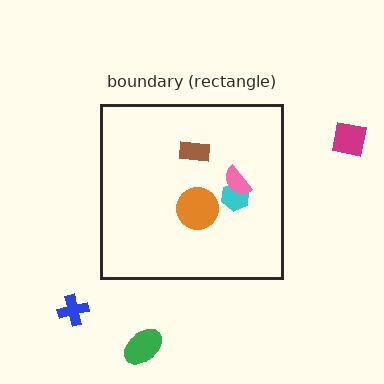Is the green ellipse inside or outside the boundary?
Outside.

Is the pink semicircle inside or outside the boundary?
Inside.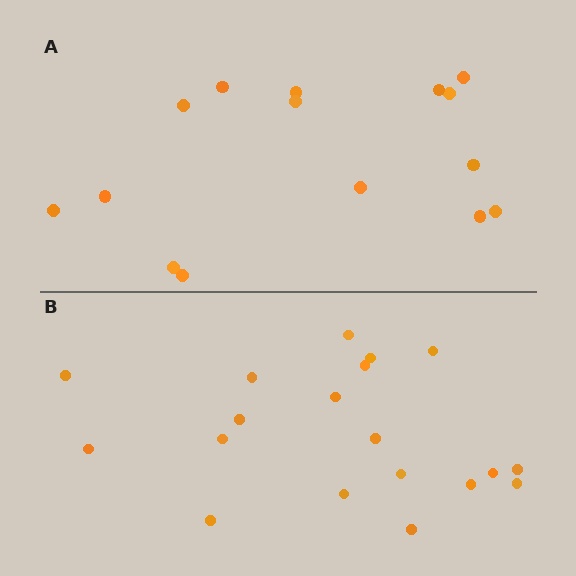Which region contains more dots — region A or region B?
Region B (the bottom region) has more dots.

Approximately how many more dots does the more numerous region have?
Region B has about 4 more dots than region A.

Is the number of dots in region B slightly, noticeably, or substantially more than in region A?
Region B has noticeably more, but not dramatically so. The ratio is roughly 1.3 to 1.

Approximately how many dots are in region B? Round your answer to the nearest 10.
About 20 dots. (The exact count is 19, which rounds to 20.)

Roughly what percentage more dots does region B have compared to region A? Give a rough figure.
About 25% more.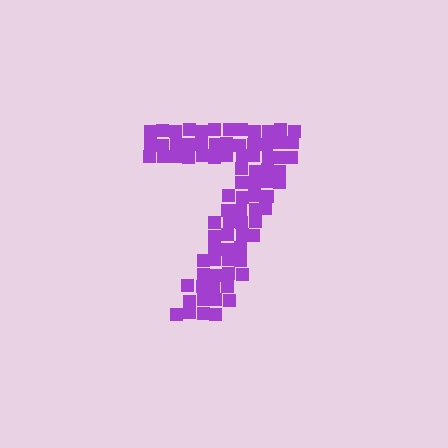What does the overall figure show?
The overall figure shows the digit 7.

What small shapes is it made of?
It is made of small squares.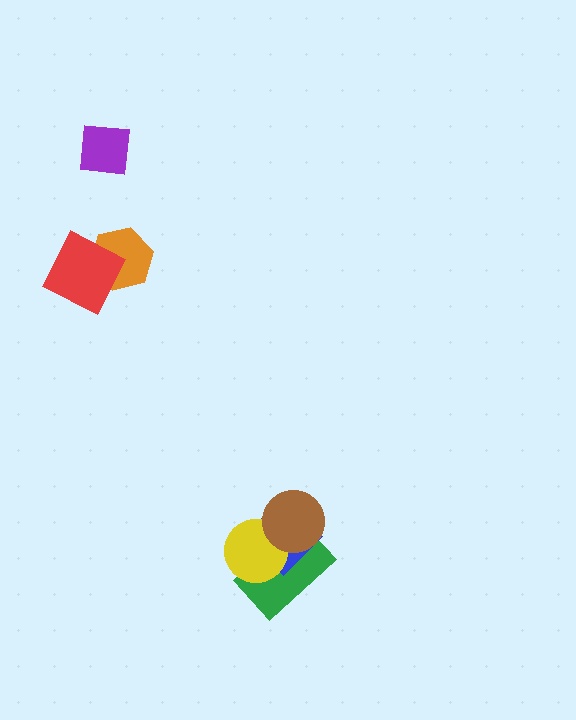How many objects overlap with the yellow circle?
3 objects overlap with the yellow circle.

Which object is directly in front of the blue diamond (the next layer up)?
The yellow circle is directly in front of the blue diamond.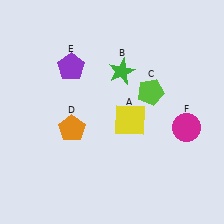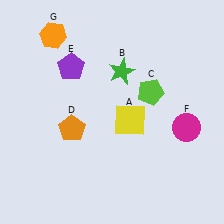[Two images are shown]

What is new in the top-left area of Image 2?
An orange hexagon (G) was added in the top-left area of Image 2.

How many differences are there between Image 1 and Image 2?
There is 1 difference between the two images.